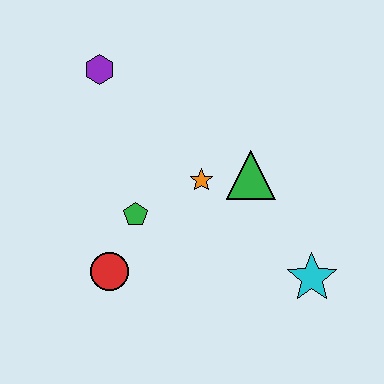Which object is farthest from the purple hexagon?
The cyan star is farthest from the purple hexagon.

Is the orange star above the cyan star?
Yes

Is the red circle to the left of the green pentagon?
Yes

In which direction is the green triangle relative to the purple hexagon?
The green triangle is to the right of the purple hexagon.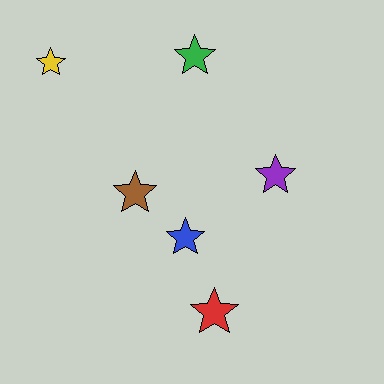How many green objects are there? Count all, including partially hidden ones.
There is 1 green object.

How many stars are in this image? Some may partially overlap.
There are 6 stars.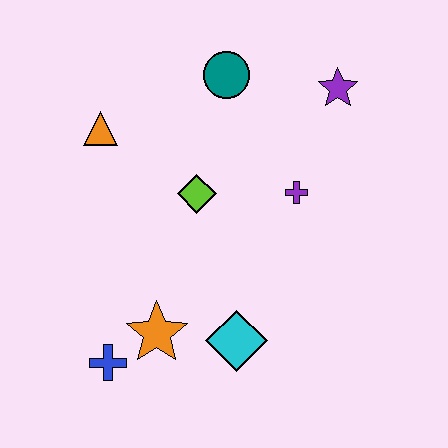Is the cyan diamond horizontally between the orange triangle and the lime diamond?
No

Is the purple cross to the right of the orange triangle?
Yes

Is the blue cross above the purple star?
No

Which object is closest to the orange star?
The blue cross is closest to the orange star.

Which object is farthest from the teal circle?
The blue cross is farthest from the teal circle.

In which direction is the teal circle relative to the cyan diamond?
The teal circle is above the cyan diamond.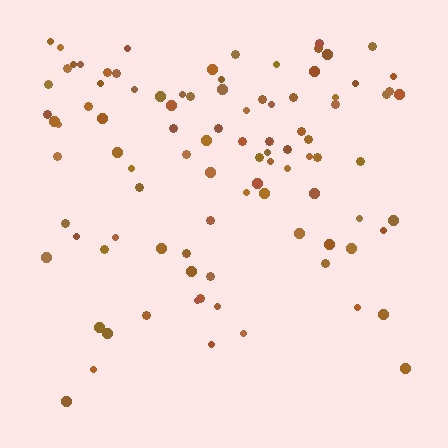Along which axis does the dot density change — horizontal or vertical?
Vertical.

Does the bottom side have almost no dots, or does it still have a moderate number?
Still a moderate number, just noticeably fewer than the top.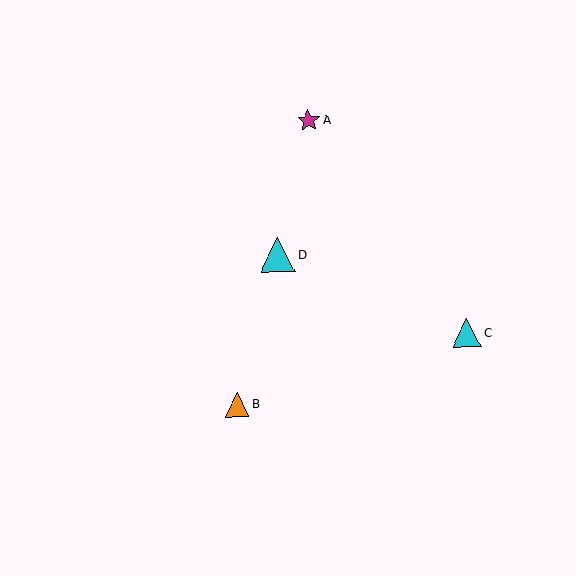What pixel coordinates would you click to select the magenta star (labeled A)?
Click at (308, 120) to select the magenta star A.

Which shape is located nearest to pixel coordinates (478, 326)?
The cyan triangle (labeled C) at (467, 333) is nearest to that location.